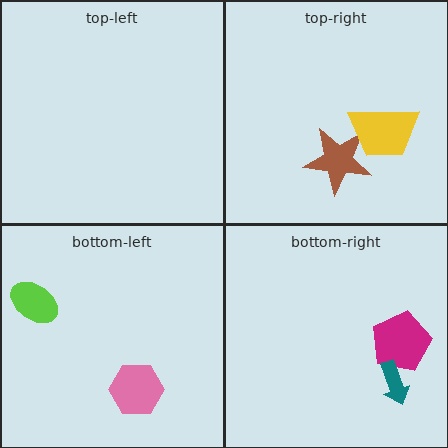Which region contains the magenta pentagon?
The bottom-right region.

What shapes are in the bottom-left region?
The lime ellipse, the pink hexagon.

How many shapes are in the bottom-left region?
2.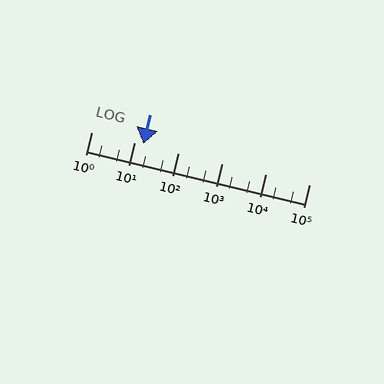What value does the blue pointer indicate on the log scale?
The pointer indicates approximately 16.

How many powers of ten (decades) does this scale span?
The scale spans 5 decades, from 1 to 100000.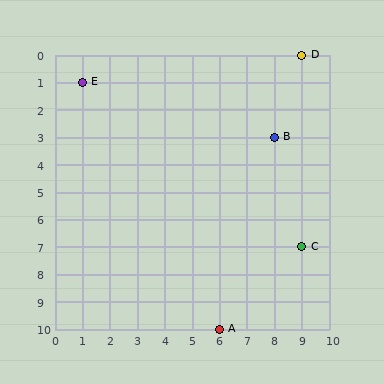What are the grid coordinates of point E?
Point E is at grid coordinates (1, 1).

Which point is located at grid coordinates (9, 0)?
Point D is at (9, 0).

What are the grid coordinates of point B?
Point B is at grid coordinates (8, 3).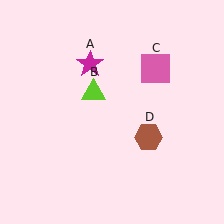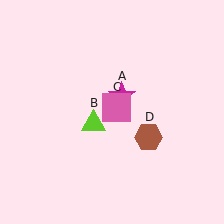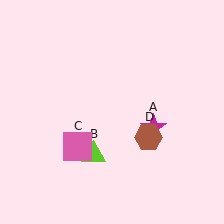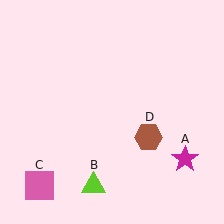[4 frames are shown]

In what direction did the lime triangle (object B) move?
The lime triangle (object B) moved down.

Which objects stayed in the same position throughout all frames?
Brown hexagon (object D) remained stationary.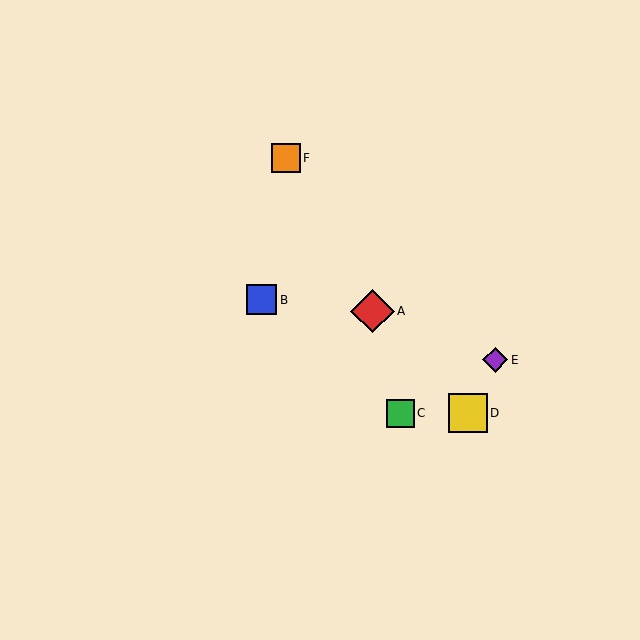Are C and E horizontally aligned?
No, C is at y≈413 and E is at y≈360.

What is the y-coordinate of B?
Object B is at y≈300.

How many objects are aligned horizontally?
2 objects (C, D) are aligned horizontally.